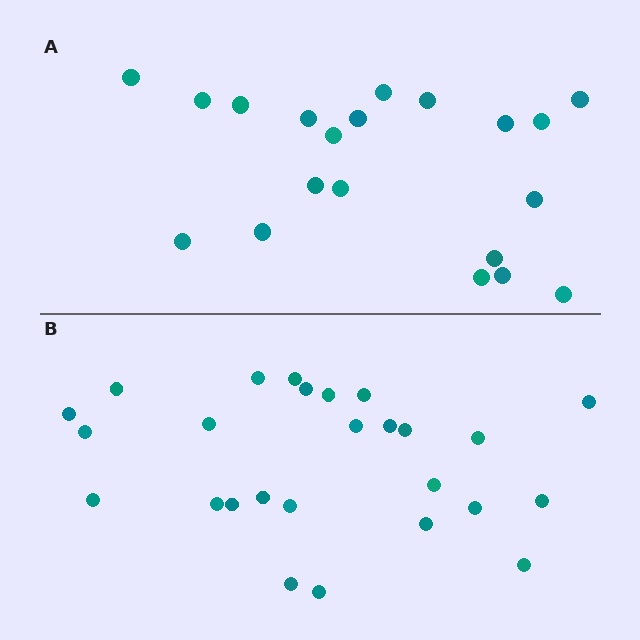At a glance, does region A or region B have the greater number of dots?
Region B (the bottom region) has more dots.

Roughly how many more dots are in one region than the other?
Region B has about 6 more dots than region A.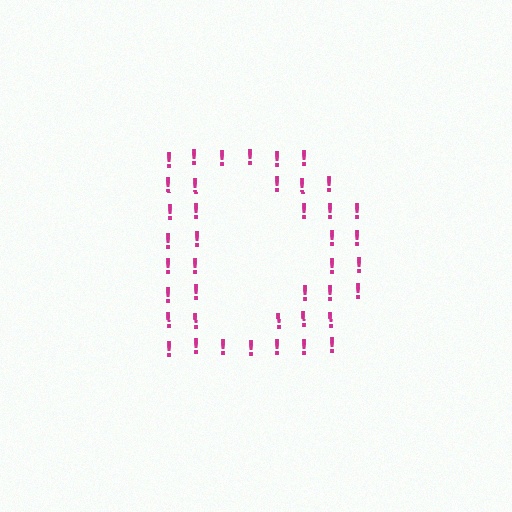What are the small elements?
The small elements are exclamation marks.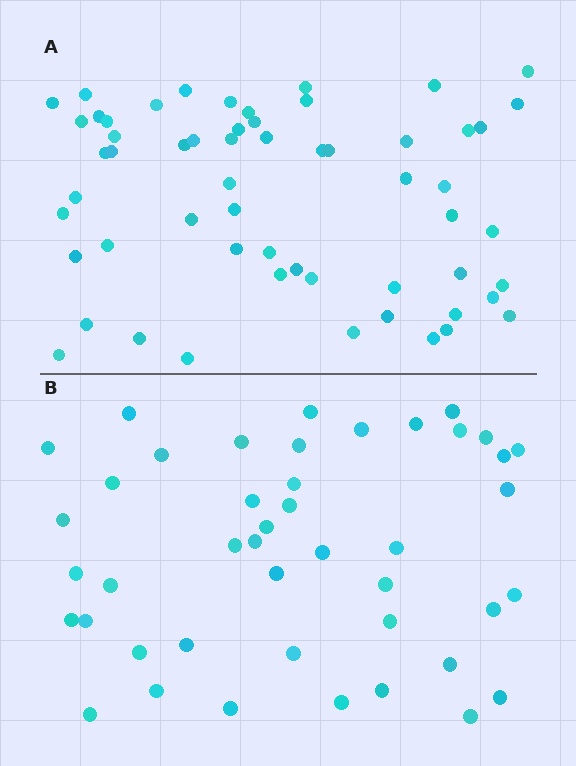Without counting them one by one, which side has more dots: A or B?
Region A (the top region) has more dots.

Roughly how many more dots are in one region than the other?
Region A has approximately 15 more dots than region B.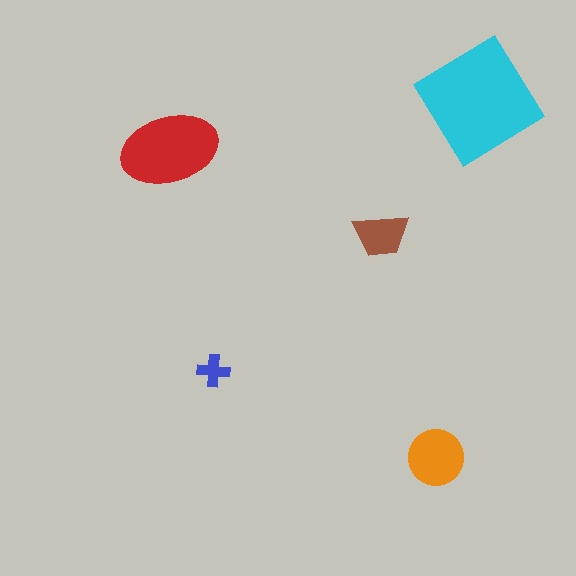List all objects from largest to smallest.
The cyan diamond, the red ellipse, the orange circle, the brown trapezoid, the blue cross.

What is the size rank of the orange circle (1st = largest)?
3rd.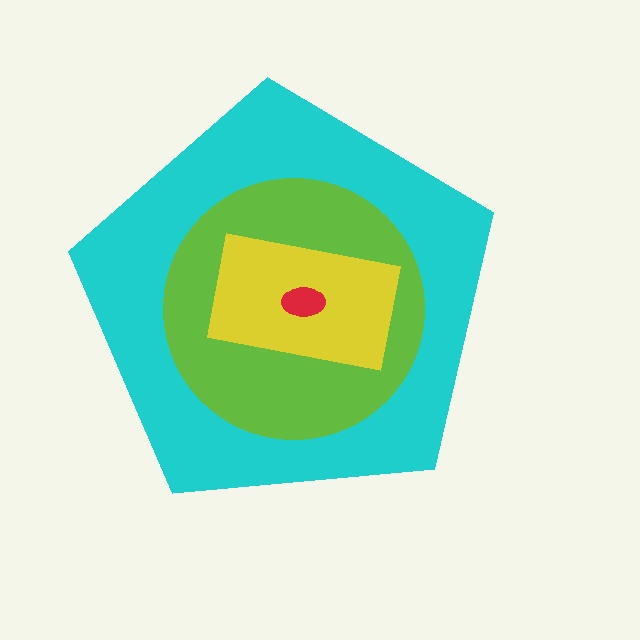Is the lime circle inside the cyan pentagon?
Yes.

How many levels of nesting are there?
4.